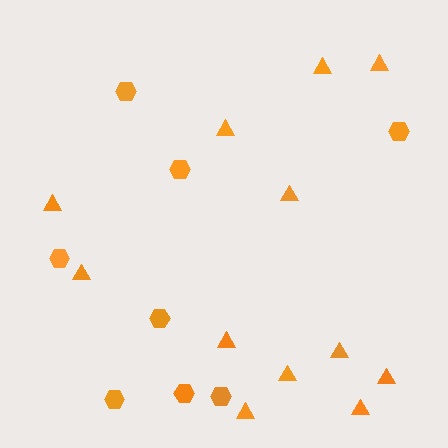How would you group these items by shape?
There are 2 groups: one group of triangles (12) and one group of hexagons (8).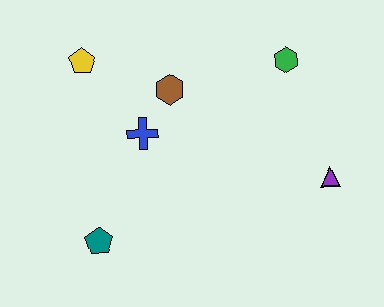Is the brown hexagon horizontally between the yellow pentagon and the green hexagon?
Yes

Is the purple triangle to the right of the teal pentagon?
Yes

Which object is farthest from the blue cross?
The purple triangle is farthest from the blue cross.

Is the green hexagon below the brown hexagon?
No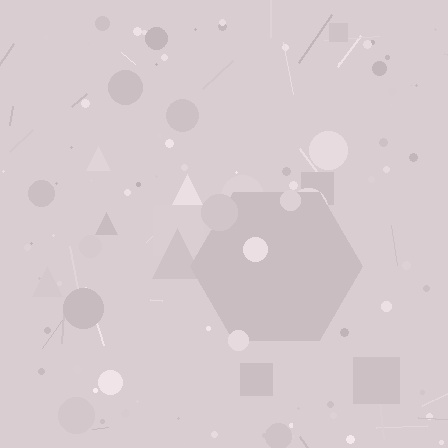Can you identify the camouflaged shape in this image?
The camouflaged shape is a hexagon.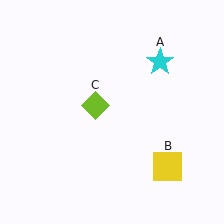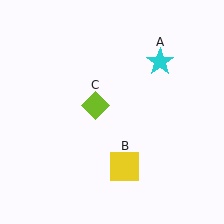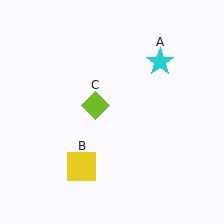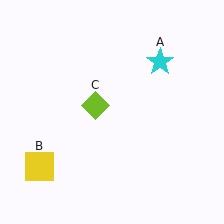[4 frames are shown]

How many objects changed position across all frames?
1 object changed position: yellow square (object B).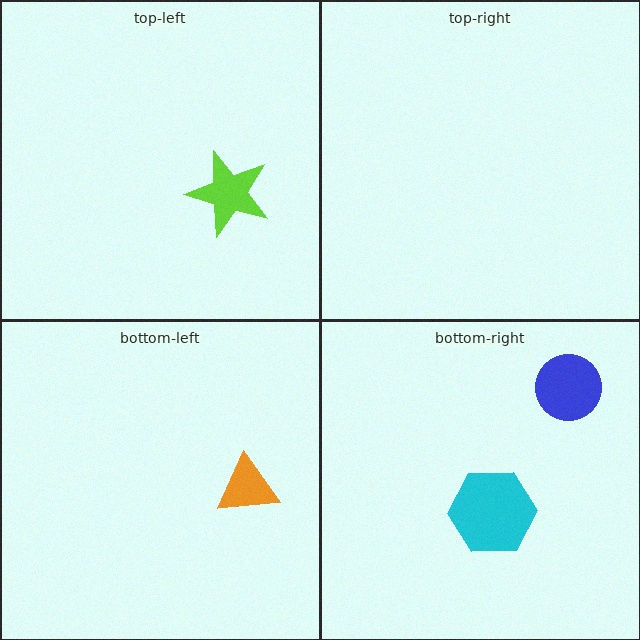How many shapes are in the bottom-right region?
2.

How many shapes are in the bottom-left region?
1.